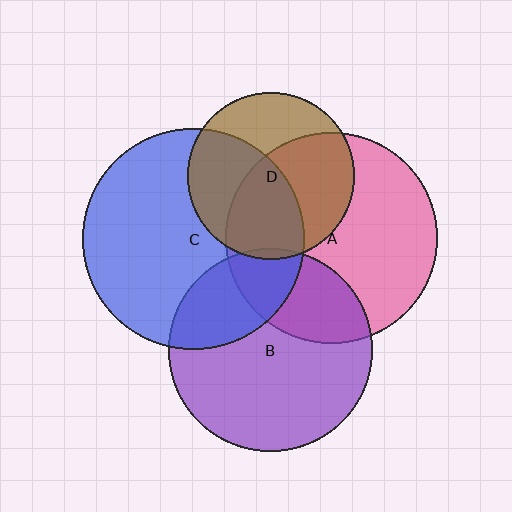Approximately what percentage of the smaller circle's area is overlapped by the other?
Approximately 25%.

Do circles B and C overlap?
Yes.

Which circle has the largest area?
Circle C (blue).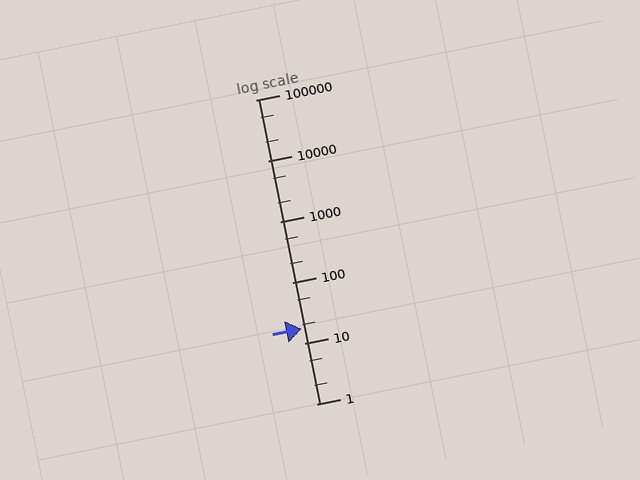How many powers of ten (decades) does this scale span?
The scale spans 5 decades, from 1 to 100000.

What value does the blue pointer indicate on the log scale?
The pointer indicates approximately 17.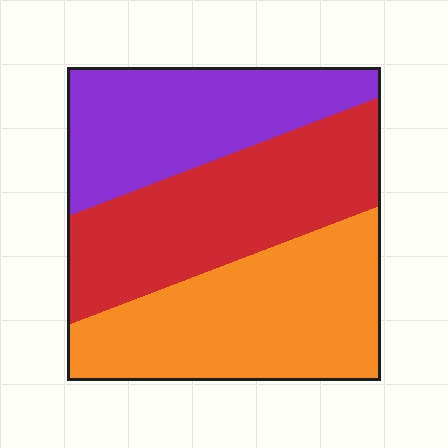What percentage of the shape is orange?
Orange takes up about three eighths (3/8) of the shape.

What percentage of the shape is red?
Red covers around 35% of the shape.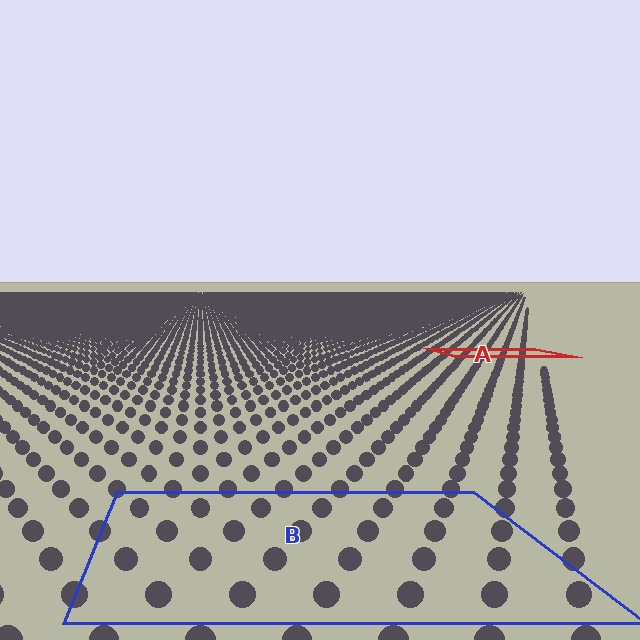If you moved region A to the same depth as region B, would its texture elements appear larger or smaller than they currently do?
They would appear larger. At a closer depth, the same texture elements are projected at a bigger on-screen size.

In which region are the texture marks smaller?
The texture marks are smaller in region A, because it is farther away.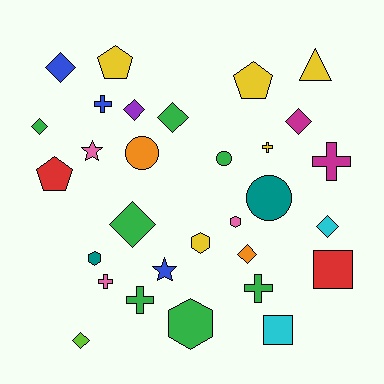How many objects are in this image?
There are 30 objects.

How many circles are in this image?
There are 3 circles.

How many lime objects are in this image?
There is 1 lime object.